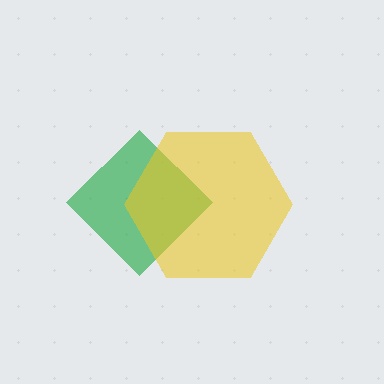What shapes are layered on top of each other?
The layered shapes are: a green diamond, a yellow hexagon.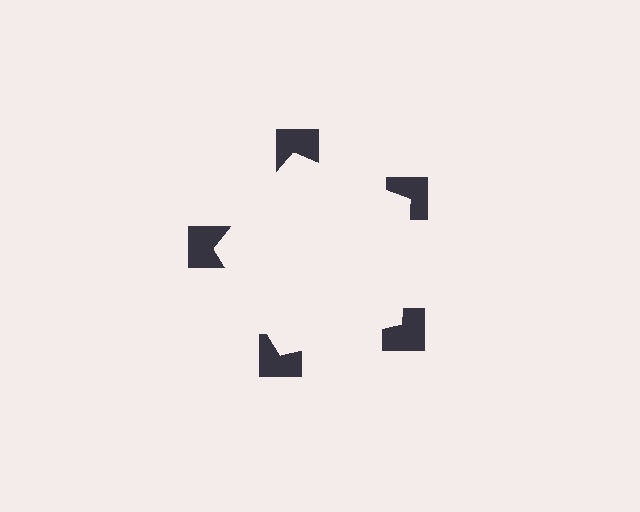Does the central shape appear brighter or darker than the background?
It typically appears slightly brighter than the background, even though no actual brightness change is drawn.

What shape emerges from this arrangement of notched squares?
An illusory pentagon — its edges are inferred from the aligned wedge cuts in the notched squares, not physically drawn.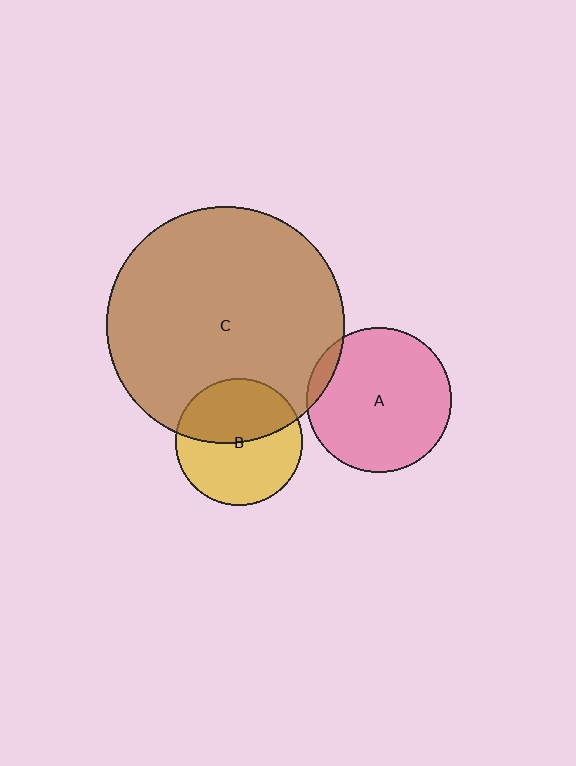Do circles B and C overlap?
Yes.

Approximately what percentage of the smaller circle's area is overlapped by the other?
Approximately 45%.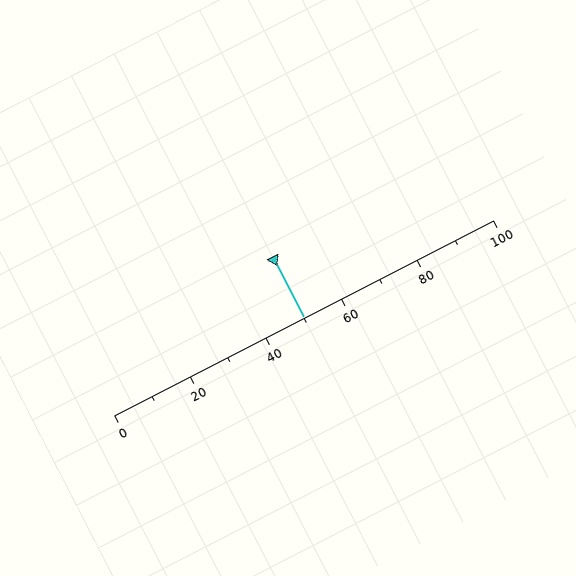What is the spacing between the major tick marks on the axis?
The major ticks are spaced 20 apart.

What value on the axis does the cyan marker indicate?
The marker indicates approximately 50.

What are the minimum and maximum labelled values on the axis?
The axis runs from 0 to 100.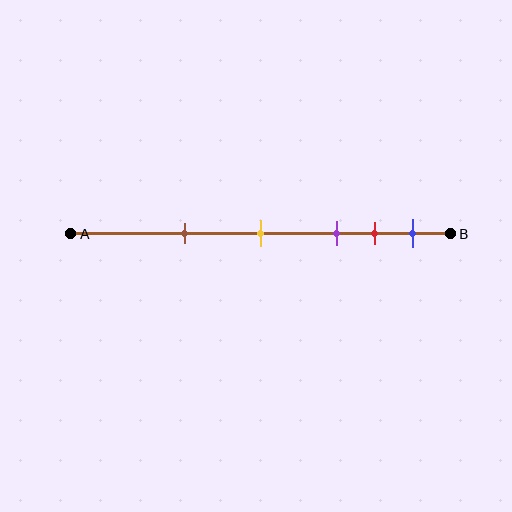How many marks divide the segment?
There are 5 marks dividing the segment.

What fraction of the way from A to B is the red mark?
The red mark is approximately 80% (0.8) of the way from A to B.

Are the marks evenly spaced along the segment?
No, the marks are not evenly spaced.